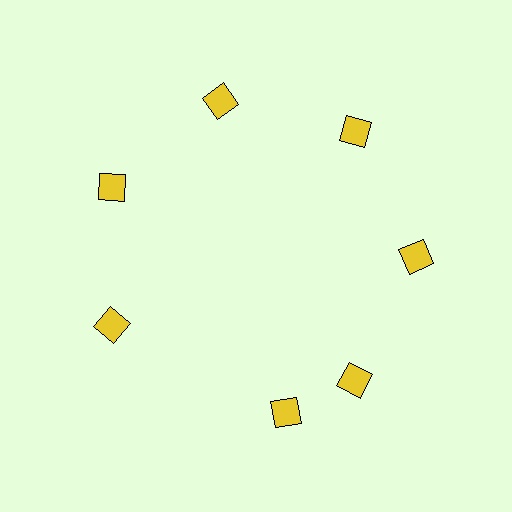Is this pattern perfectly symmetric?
No. The 7 yellow diamonds are arranged in a ring, but one element near the 6 o'clock position is rotated out of alignment along the ring, breaking the 7-fold rotational symmetry.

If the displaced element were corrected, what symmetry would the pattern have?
It would have 7-fold rotational symmetry — the pattern would map onto itself every 51 degrees.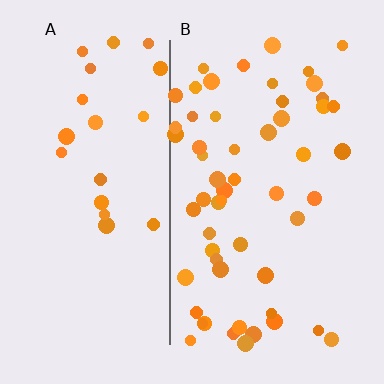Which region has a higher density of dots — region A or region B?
B (the right).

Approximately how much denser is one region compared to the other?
Approximately 2.7× — region B over region A.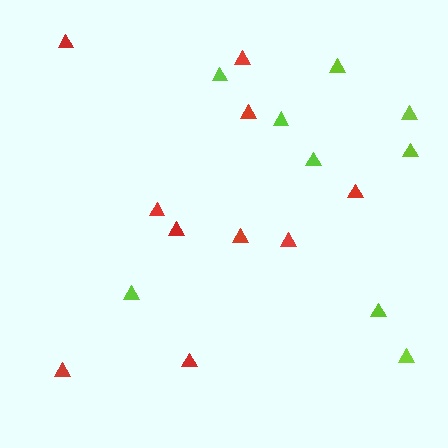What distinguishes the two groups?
There are 2 groups: one group of red triangles (10) and one group of lime triangles (9).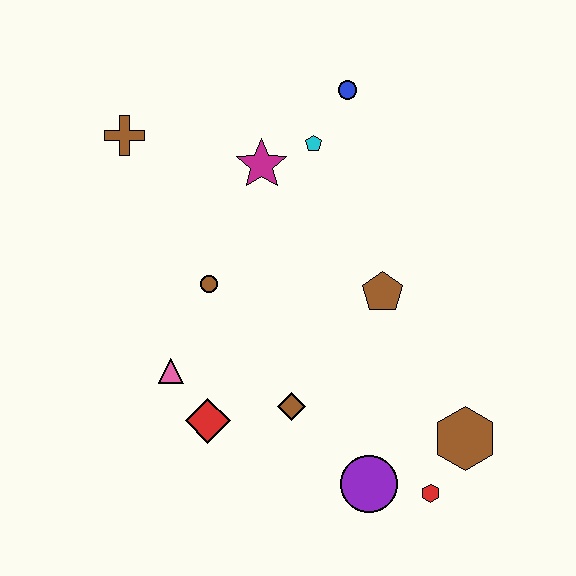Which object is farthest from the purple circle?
The brown cross is farthest from the purple circle.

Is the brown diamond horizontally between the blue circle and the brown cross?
Yes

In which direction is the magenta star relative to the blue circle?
The magenta star is to the left of the blue circle.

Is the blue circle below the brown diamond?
No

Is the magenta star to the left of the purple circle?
Yes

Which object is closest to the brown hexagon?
The red hexagon is closest to the brown hexagon.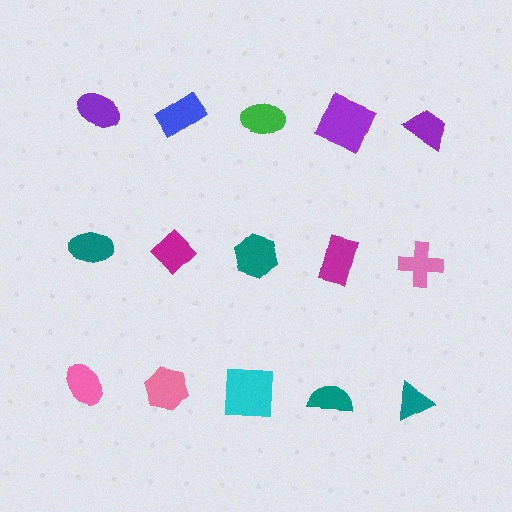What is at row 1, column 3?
A green ellipse.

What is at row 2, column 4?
A magenta rectangle.